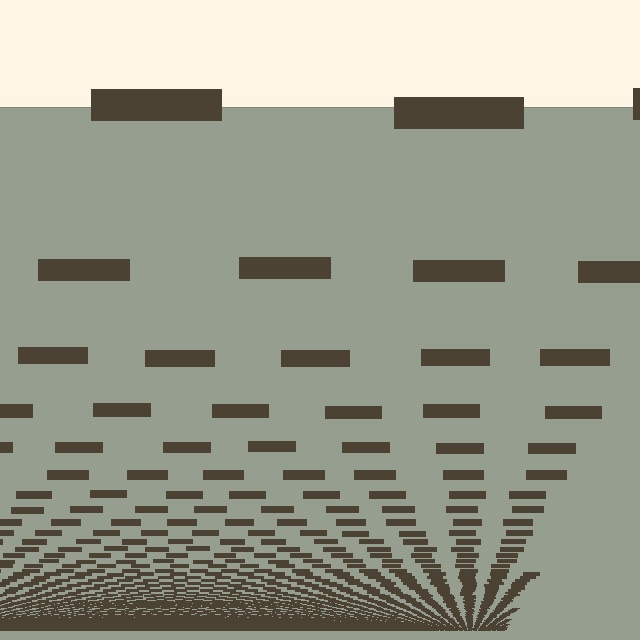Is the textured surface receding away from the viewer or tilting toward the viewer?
The surface appears to tilt toward the viewer. Texture elements get larger and sparser toward the top.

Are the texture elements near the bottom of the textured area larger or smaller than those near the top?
Smaller. The gradient is inverted — elements near the bottom are smaller and denser.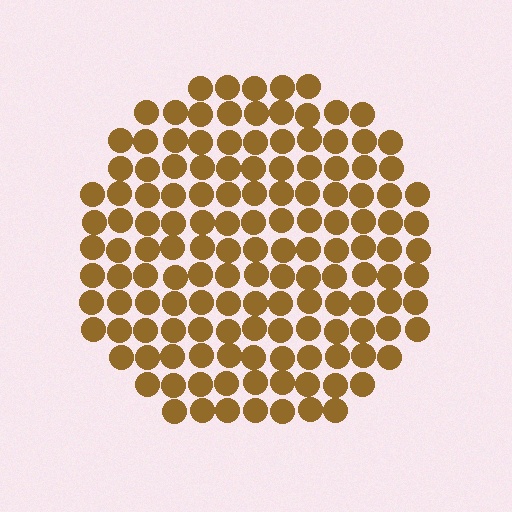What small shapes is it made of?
It is made of small circles.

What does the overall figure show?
The overall figure shows a circle.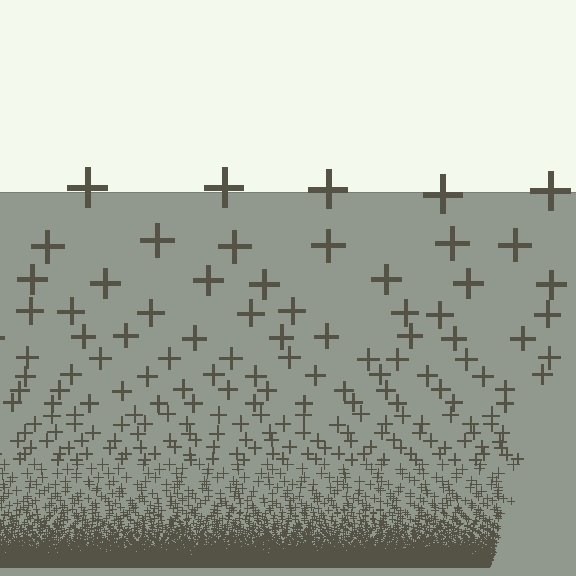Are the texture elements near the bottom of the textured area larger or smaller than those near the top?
Smaller. The gradient is inverted — elements near the bottom are smaller and denser.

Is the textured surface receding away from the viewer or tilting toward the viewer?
The surface appears to tilt toward the viewer. Texture elements get larger and sparser toward the top.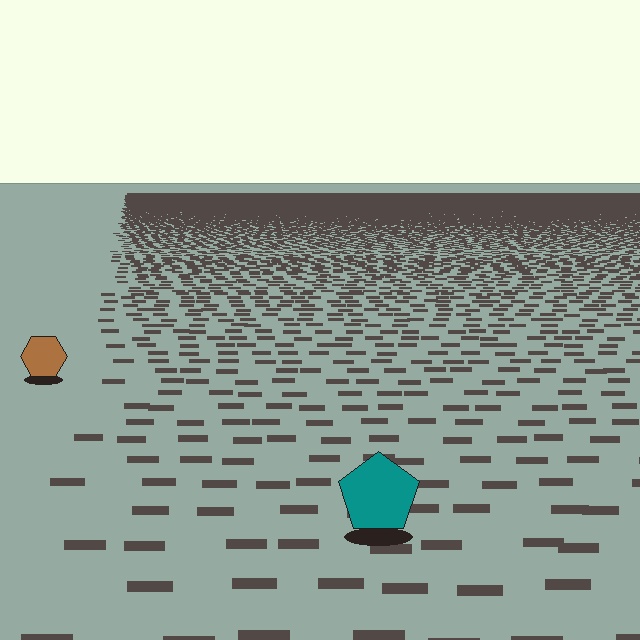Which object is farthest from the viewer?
The brown hexagon is farthest from the viewer. It appears smaller and the ground texture around it is denser.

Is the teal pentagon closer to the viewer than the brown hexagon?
Yes. The teal pentagon is closer — you can tell from the texture gradient: the ground texture is coarser near it.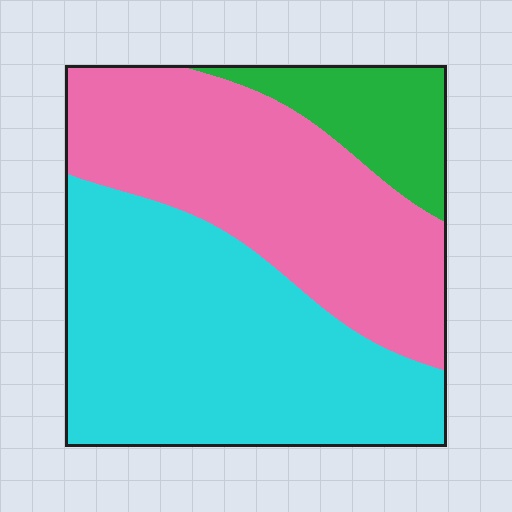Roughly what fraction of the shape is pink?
Pink covers 40% of the shape.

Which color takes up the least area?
Green, at roughly 10%.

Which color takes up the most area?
Cyan, at roughly 50%.